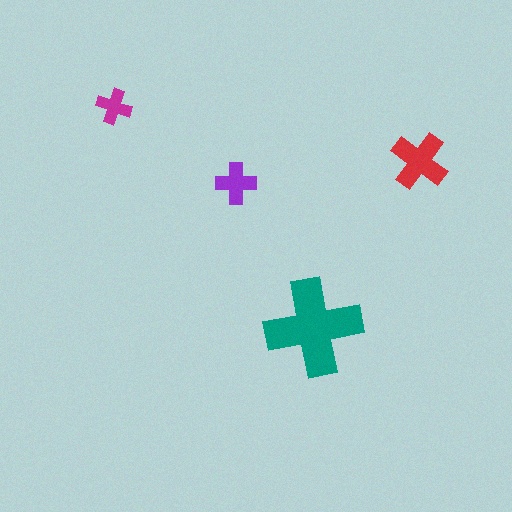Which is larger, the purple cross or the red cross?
The red one.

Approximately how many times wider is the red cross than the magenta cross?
About 1.5 times wider.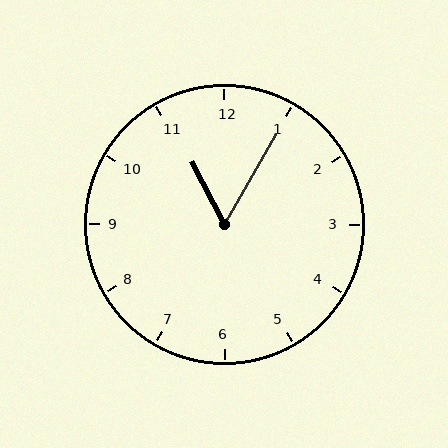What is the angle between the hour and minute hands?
Approximately 58 degrees.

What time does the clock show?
11:05.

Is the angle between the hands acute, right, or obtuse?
It is acute.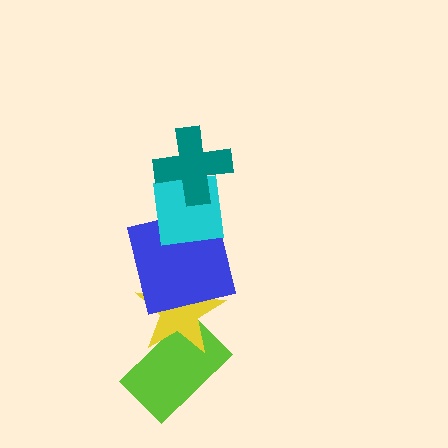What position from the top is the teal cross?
The teal cross is 1st from the top.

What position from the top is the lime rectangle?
The lime rectangle is 5th from the top.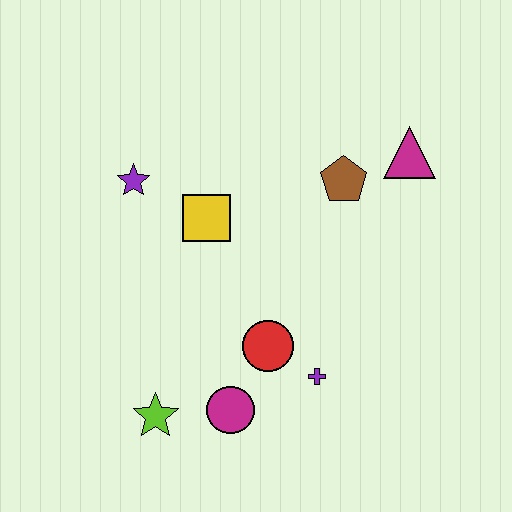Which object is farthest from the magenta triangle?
The lime star is farthest from the magenta triangle.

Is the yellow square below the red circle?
No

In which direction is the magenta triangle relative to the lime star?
The magenta triangle is above the lime star.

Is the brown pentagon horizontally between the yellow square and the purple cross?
No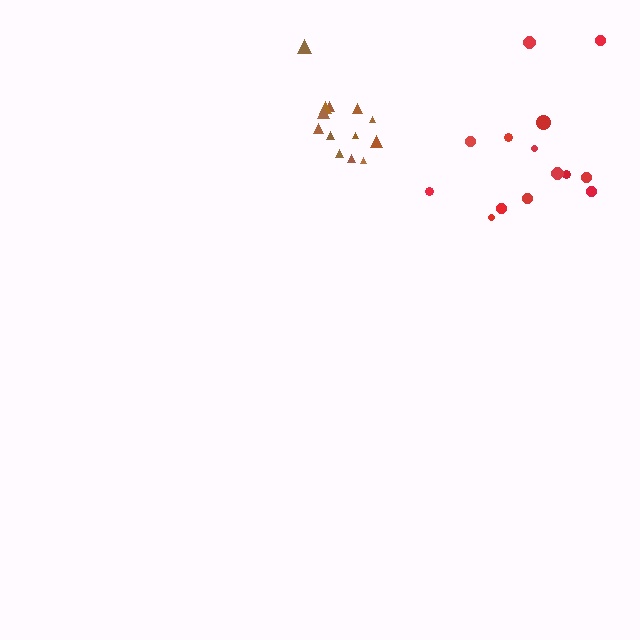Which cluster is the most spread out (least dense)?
Red.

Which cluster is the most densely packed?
Brown.